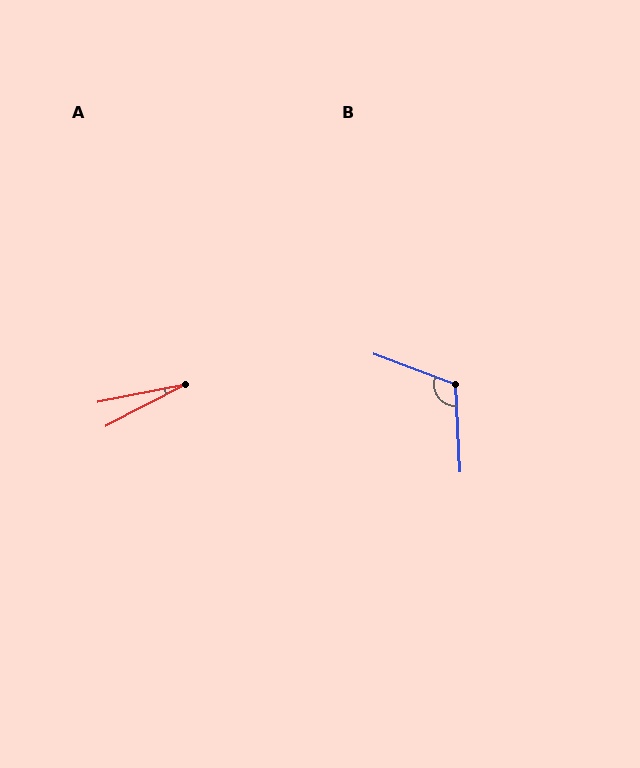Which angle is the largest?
B, at approximately 113 degrees.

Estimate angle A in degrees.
Approximately 16 degrees.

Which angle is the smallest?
A, at approximately 16 degrees.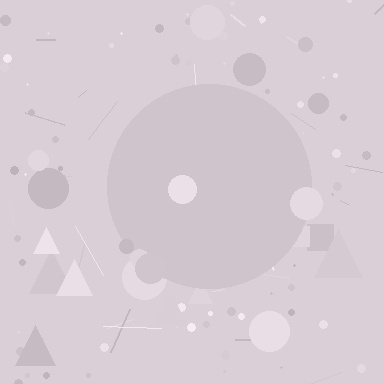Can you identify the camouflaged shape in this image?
The camouflaged shape is a circle.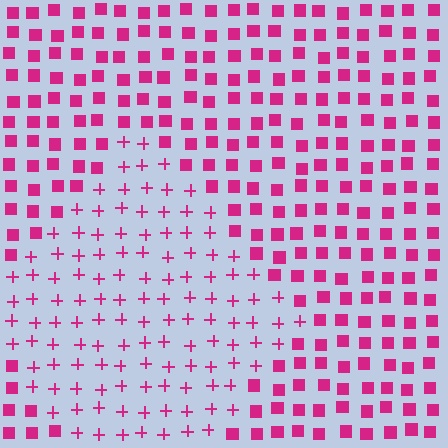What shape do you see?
I see a diamond.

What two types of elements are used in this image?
The image uses plus signs inside the diamond region and squares outside it.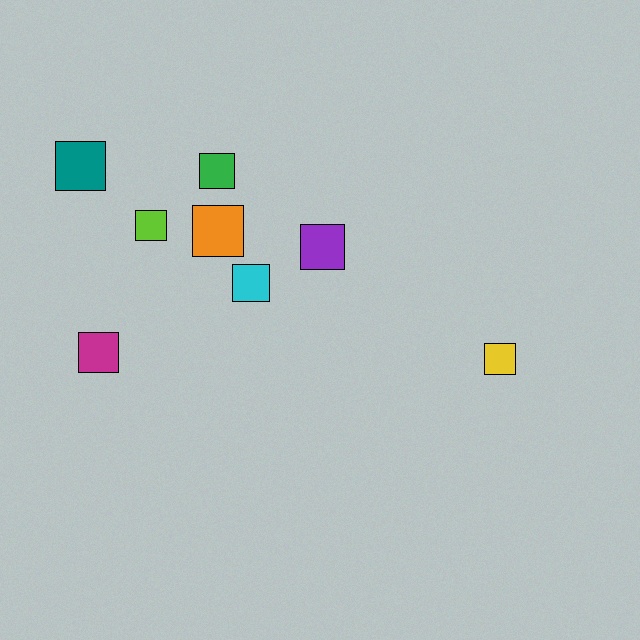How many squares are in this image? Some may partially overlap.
There are 8 squares.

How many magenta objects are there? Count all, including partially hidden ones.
There is 1 magenta object.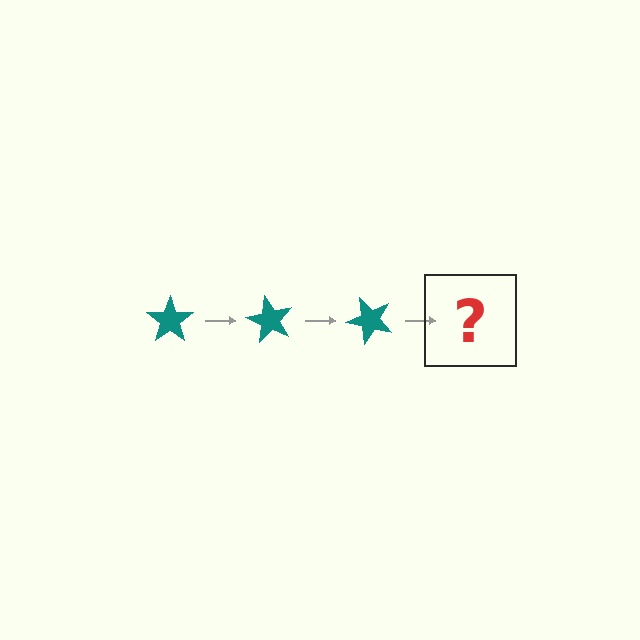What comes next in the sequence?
The next element should be a teal star rotated 180 degrees.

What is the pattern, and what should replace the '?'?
The pattern is that the star rotates 60 degrees each step. The '?' should be a teal star rotated 180 degrees.